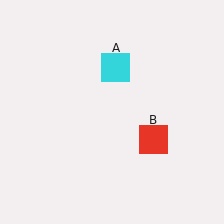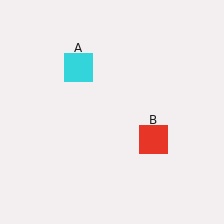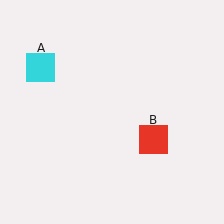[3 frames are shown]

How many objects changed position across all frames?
1 object changed position: cyan square (object A).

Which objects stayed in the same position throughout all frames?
Red square (object B) remained stationary.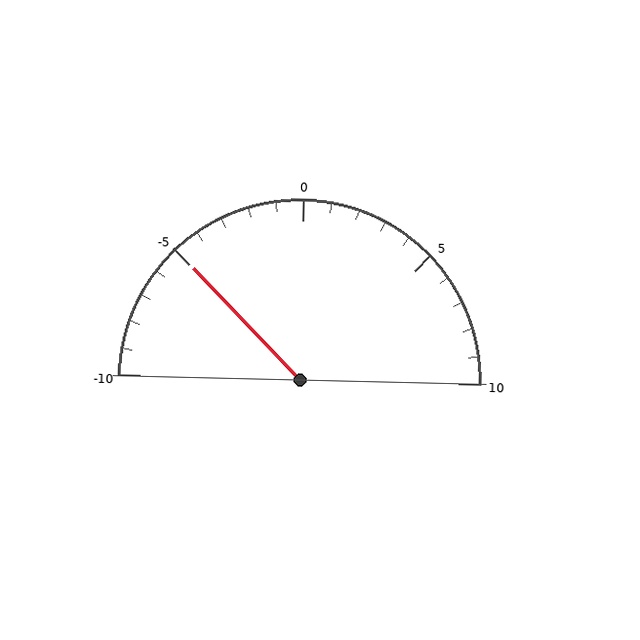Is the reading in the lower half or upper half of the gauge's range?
The reading is in the lower half of the range (-10 to 10).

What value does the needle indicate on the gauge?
The needle indicates approximately -5.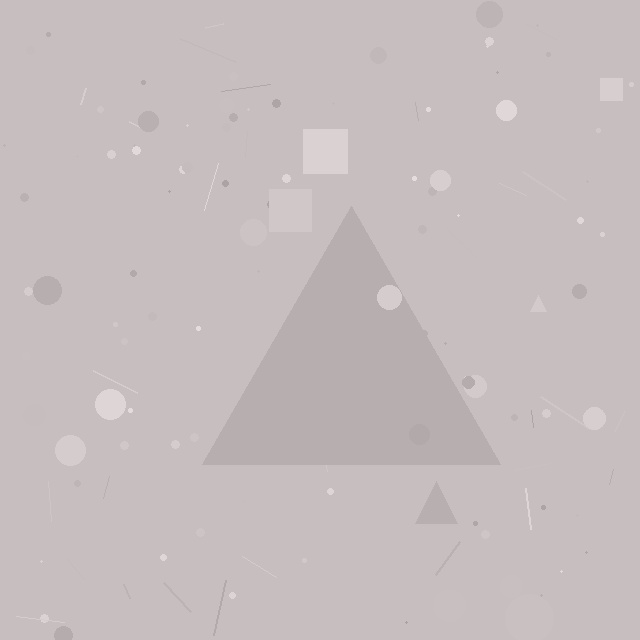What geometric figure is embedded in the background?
A triangle is embedded in the background.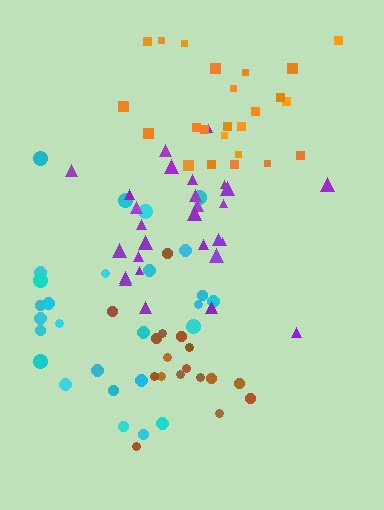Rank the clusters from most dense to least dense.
brown, orange, purple, cyan.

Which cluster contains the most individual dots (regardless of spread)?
Purple (28).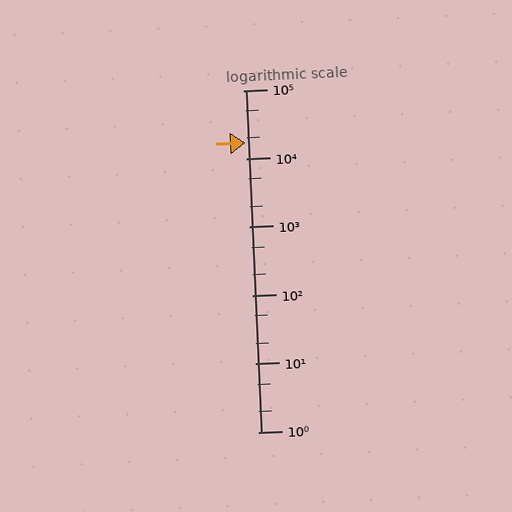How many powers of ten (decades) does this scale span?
The scale spans 5 decades, from 1 to 100000.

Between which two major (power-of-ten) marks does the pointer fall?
The pointer is between 10000 and 100000.